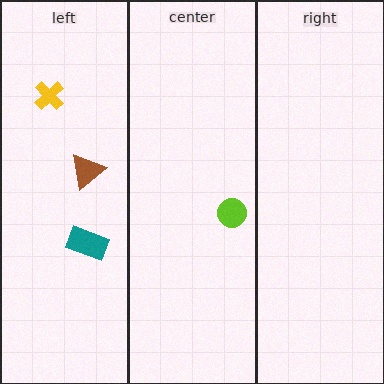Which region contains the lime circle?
The center region.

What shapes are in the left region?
The yellow cross, the teal rectangle, the brown triangle.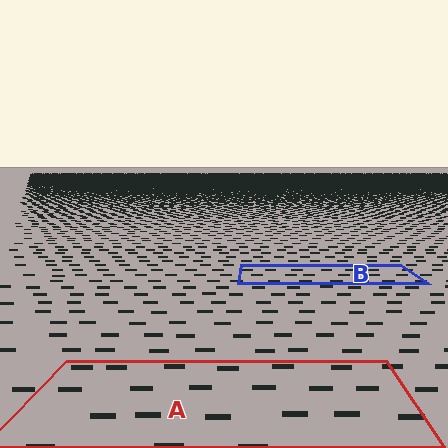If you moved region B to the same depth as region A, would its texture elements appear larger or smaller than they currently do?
They would appear larger. At a closer depth, the same texture elements are projected at a bigger on-screen size.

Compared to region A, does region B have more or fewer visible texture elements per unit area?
Region B has more texture elements per unit area — they are packed more densely because it is farther away.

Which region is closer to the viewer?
Region A is closer. The texture elements there are larger and more spread out.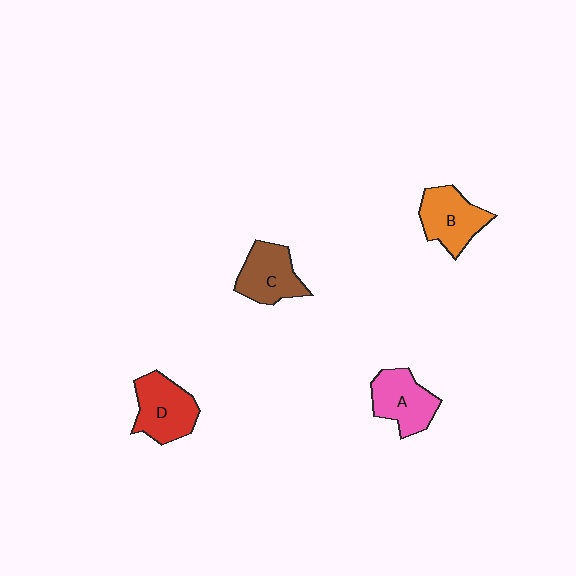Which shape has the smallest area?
Shape C (brown).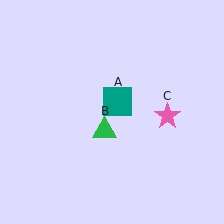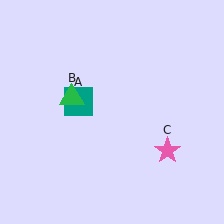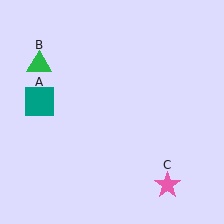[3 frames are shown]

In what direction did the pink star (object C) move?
The pink star (object C) moved down.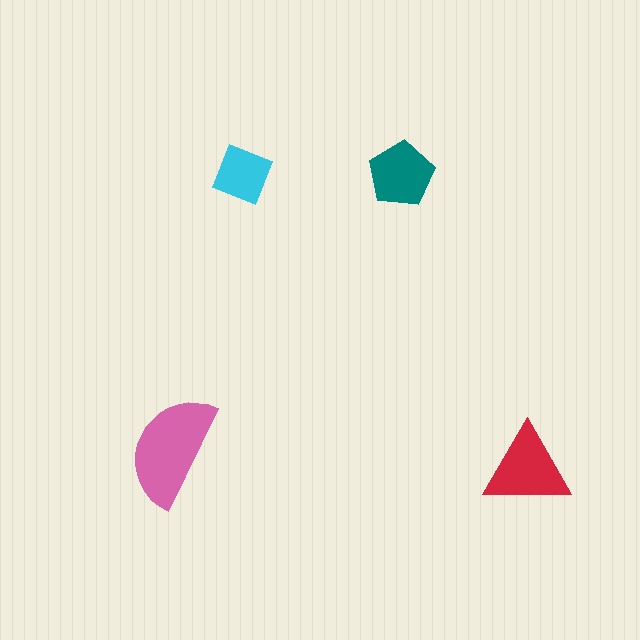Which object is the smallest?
The cyan diamond.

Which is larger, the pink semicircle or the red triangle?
The pink semicircle.